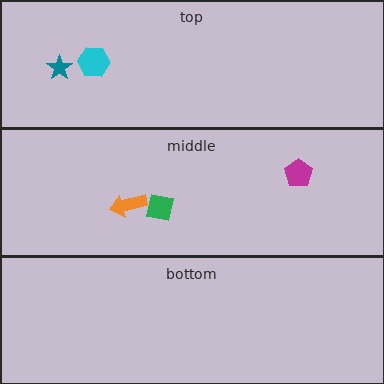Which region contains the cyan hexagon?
The top region.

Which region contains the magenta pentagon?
The middle region.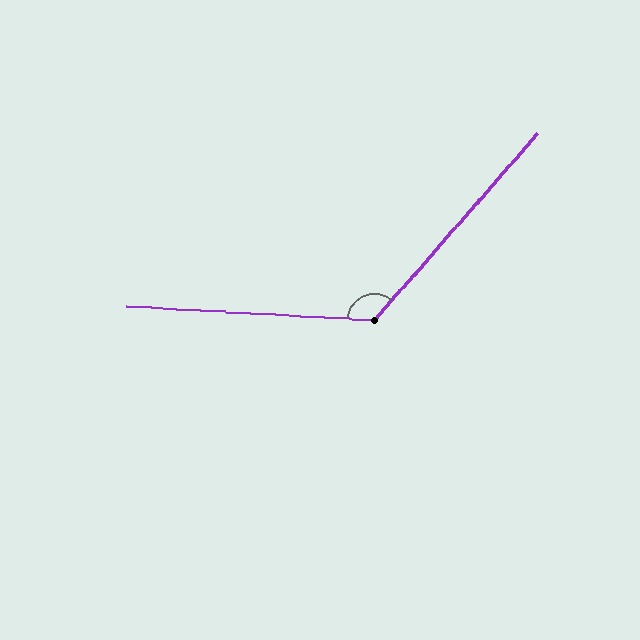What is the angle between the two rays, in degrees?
Approximately 128 degrees.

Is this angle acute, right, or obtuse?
It is obtuse.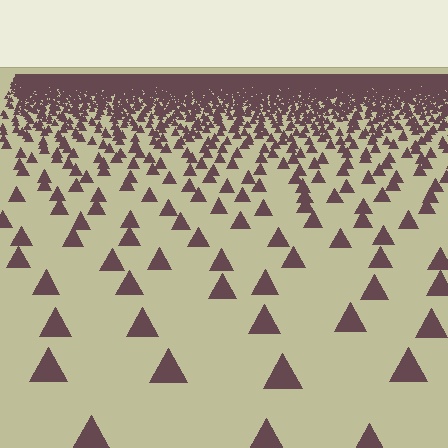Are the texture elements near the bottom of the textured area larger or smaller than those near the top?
Larger. Near the bottom, elements are closer to the viewer and appear at a bigger on-screen size.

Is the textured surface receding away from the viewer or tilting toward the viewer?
The surface is receding away from the viewer. Texture elements get smaller and denser toward the top.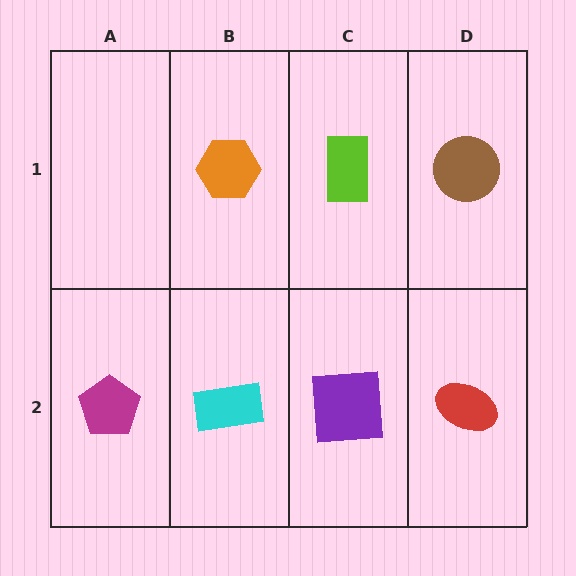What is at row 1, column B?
An orange hexagon.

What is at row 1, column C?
A lime rectangle.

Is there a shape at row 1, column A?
No, that cell is empty.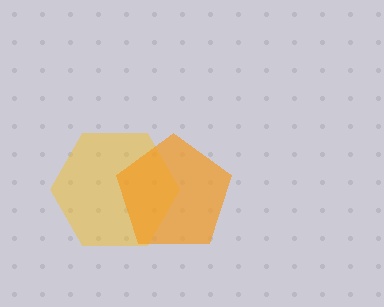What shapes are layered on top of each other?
The layered shapes are: a yellow hexagon, an orange pentagon.